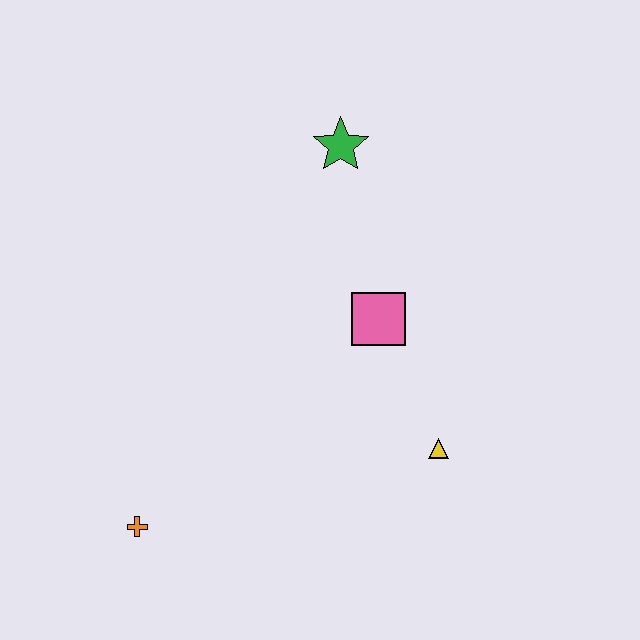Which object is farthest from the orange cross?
The green star is farthest from the orange cross.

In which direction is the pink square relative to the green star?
The pink square is below the green star.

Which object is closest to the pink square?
The yellow triangle is closest to the pink square.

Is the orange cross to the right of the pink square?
No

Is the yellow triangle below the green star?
Yes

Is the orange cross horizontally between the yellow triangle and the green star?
No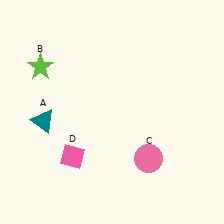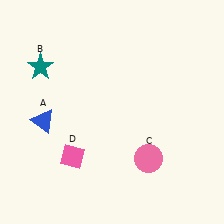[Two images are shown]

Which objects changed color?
A changed from teal to blue. B changed from lime to teal.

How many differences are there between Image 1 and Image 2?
There are 2 differences between the two images.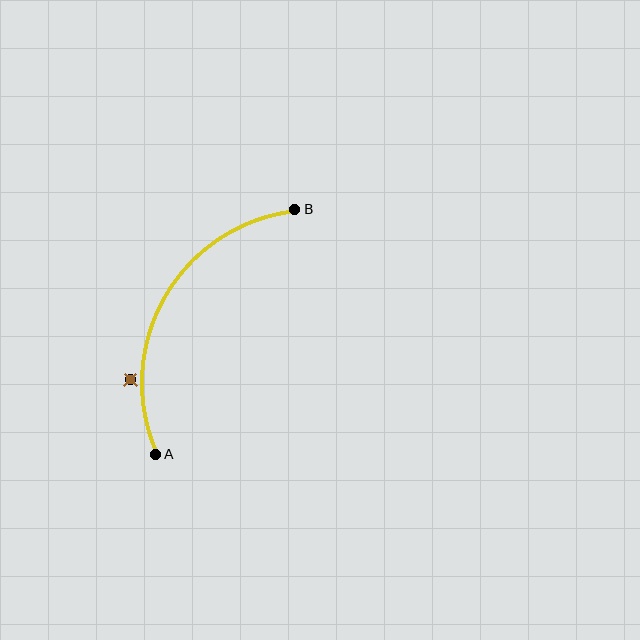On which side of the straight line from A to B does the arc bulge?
The arc bulges to the left of the straight line connecting A and B.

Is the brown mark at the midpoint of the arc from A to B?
No — the brown mark does not lie on the arc at all. It sits slightly outside the curve.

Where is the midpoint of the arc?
The arc midpoint is the point on the curve farthest from the straight line joining A and B. It sits to the left of that line.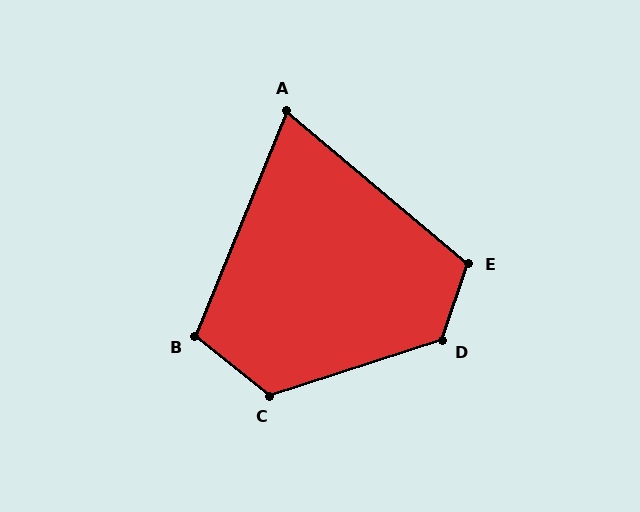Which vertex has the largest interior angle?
D, at approximately 127 degrees.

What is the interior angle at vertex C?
Approximately 124 degrees (obtuse).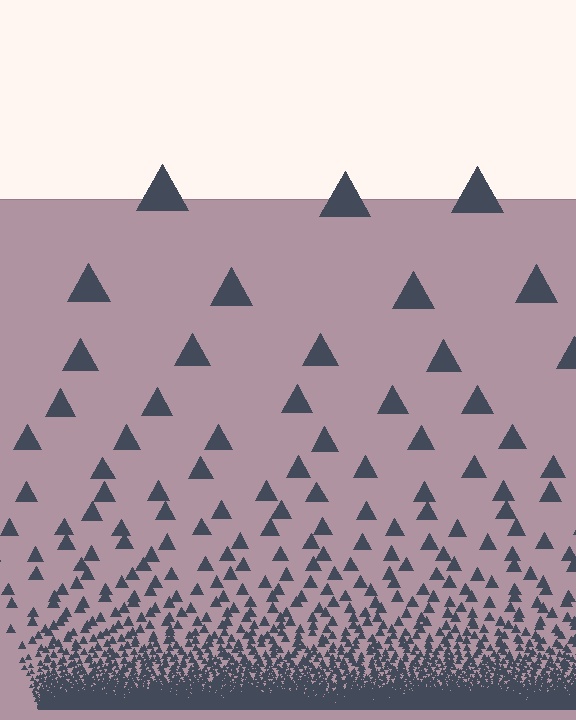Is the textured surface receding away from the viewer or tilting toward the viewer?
The surface appears to tilt toward the viewer. Texture elements get larger and sparser toward the top.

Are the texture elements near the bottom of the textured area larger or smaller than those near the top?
Smaller. The gradient is inverted — elements near the bottom are smaller and denser.